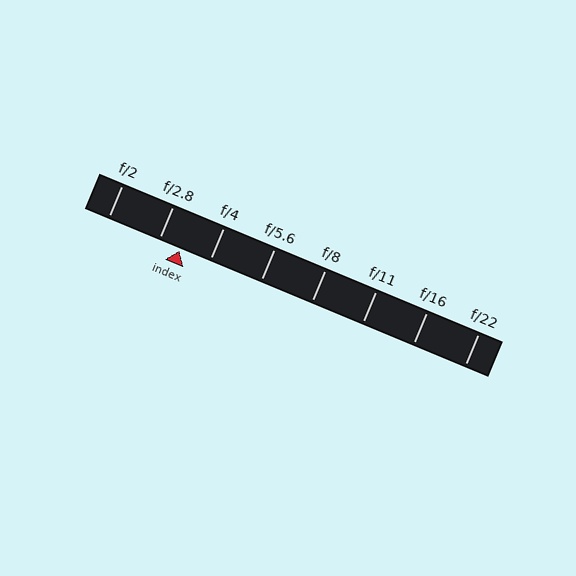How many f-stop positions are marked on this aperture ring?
There are 8 f-stop positions marked.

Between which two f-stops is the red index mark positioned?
The index mark is between f/2.8 and f/4.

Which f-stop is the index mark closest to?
The index mark is closest to f/2.8.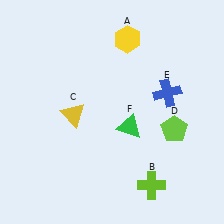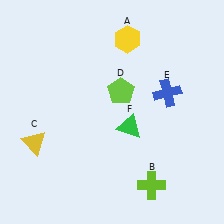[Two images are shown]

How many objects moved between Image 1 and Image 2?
2 objects moved between the two images.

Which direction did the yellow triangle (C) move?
The yellow triangle (C) moved left.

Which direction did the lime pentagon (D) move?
The lime pentagon (D) moved left.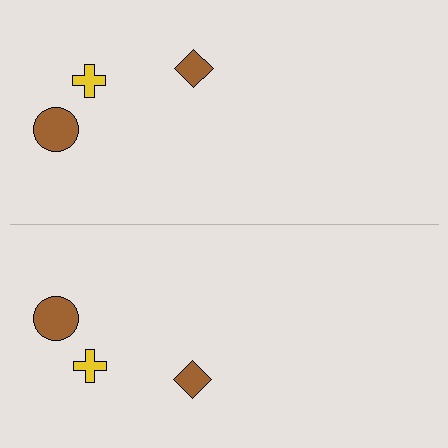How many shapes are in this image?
There are 6 shapes in this image.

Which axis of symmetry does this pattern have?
The pattern has a horizontal axis of symmetry running through the center of the image.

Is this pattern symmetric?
Yes, this pattern has bilateral (reflection) symmetry.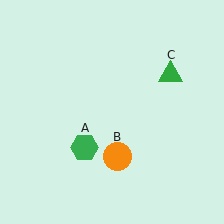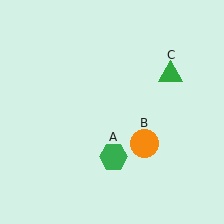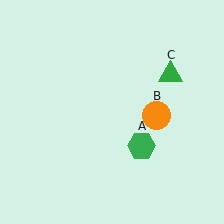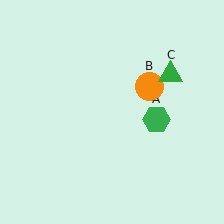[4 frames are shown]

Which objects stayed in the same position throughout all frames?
Green triangle (object C) remained stationary.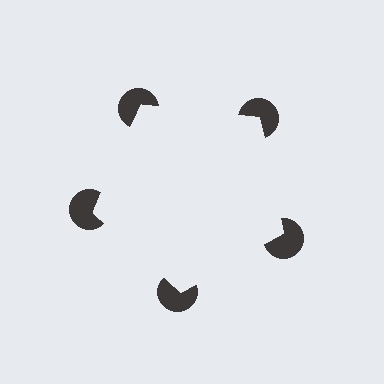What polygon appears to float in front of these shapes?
An illusory pentagon — its edges are inferred from the aligned wedge cuts in the pac-man discs, not physically drawn.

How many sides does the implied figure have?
5 sides.